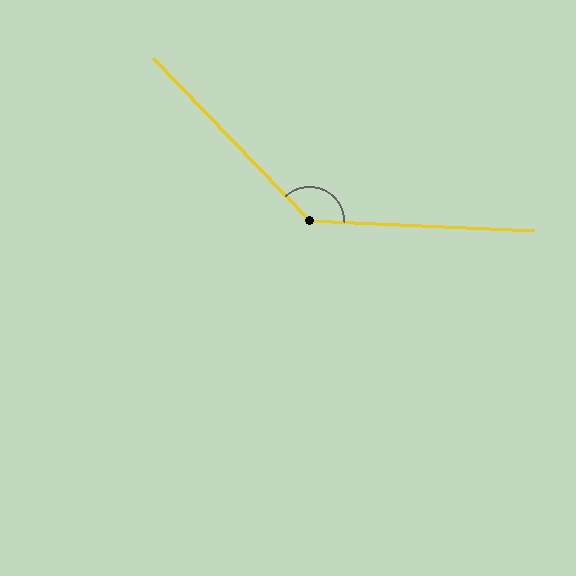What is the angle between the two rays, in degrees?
Approximately 136 degrees.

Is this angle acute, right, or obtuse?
It is obtuse.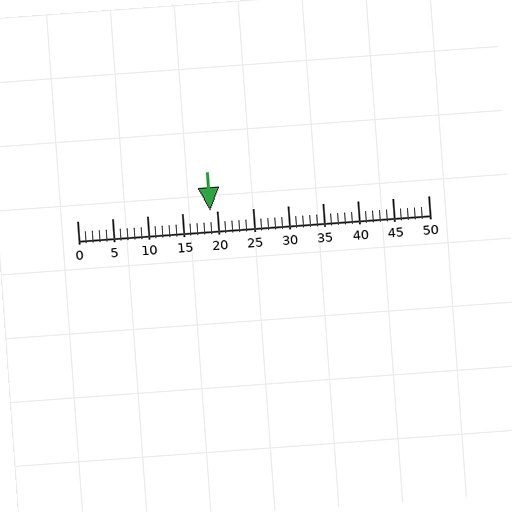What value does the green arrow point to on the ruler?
The green arrow points to approximately 19.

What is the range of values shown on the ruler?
The ruler shows values from 0 to 50.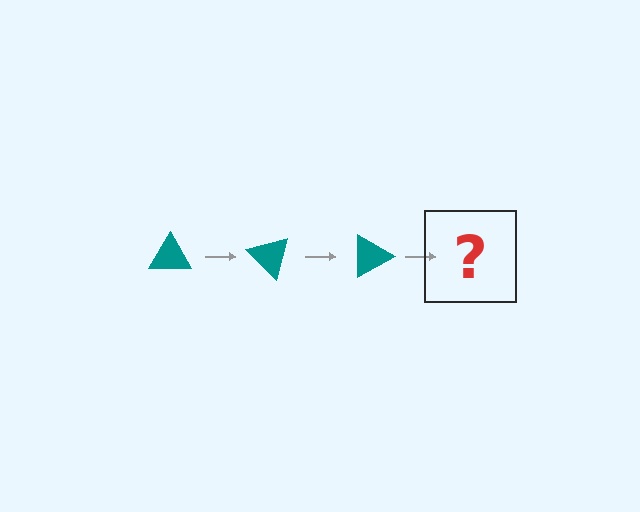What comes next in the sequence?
The next element should be a teal triangle rotated 135 degrees.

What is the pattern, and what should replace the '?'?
The pattern is that the triangle rotates 45 degrees each step. The '?' should be a teal triangle rotated 135 degrees.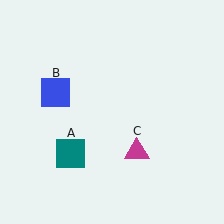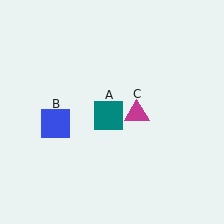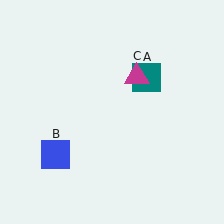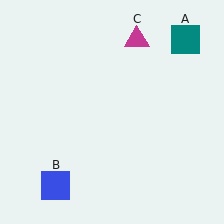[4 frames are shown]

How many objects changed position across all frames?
3 objects changed position: teal square (object A), blue square (object B), magenta triangle (object C).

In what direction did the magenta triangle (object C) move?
The magenta triangle (object C) moved up.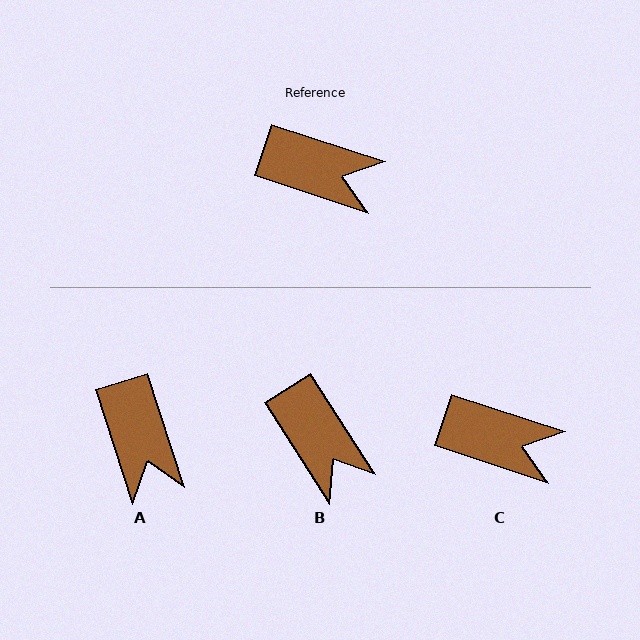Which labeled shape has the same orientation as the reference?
C.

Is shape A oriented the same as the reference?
No, it is off by about 54 degrees.